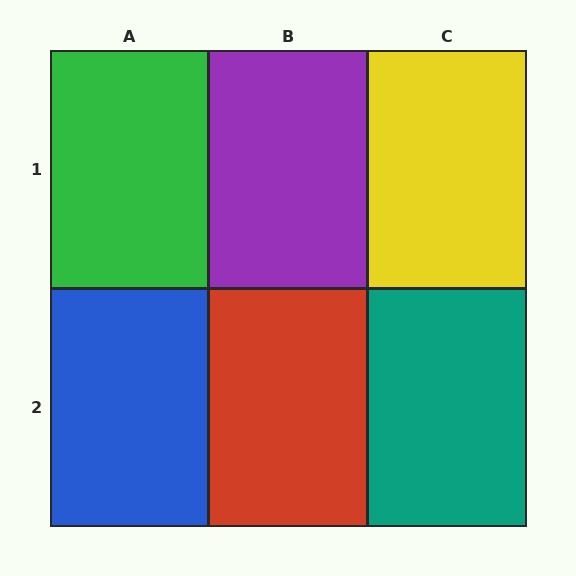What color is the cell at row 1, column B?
Purple.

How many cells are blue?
1 cell is blue.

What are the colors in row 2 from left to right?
Blue, red, teal.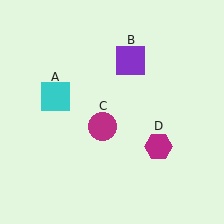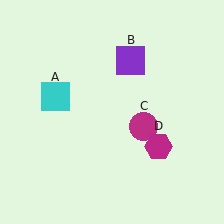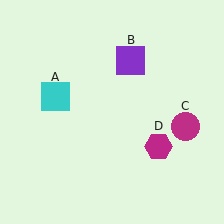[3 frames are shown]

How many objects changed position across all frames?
1 object changed position: magenta circle (object C).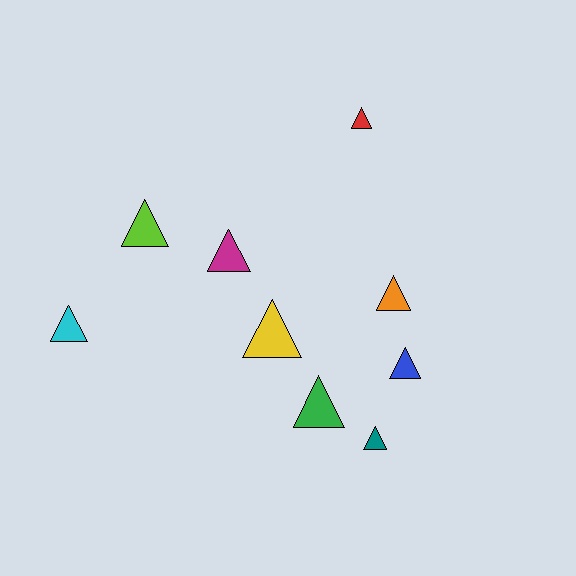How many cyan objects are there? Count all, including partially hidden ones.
There is 1 cyan object.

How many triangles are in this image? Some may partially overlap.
There are 9 triangles.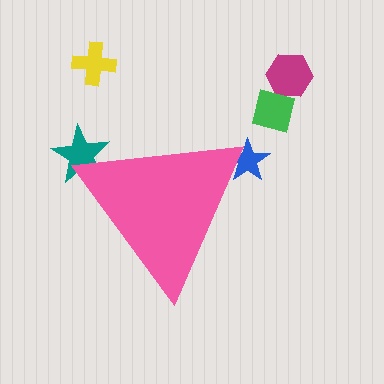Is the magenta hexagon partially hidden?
No, the magenta hexagon is fully visible.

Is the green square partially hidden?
No, the green square is fully visible.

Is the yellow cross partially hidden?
No, the yellow cross is fully visible.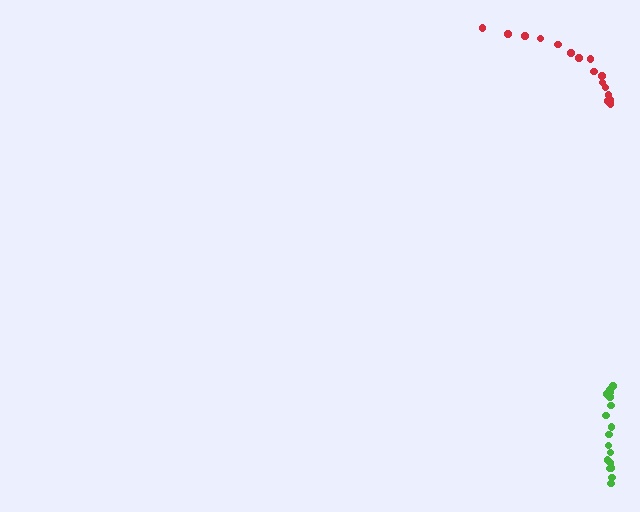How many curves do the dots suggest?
There are 2 distinct paths.